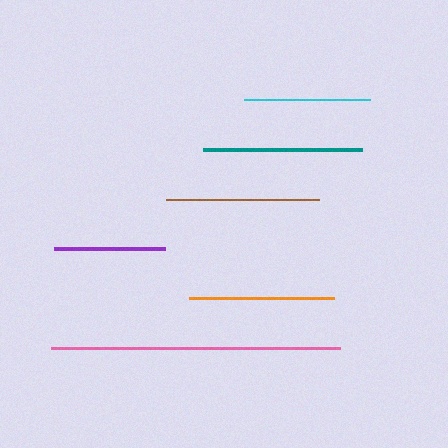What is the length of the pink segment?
The pink segment is approximately 288 pixels long.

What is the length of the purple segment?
The purple segment is approximately 111 pixels long.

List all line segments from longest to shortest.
From longest to shortest: pink, teal, brown, orange, cyan, purple.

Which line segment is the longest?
The pink line is the longest at approximately 288 pixels.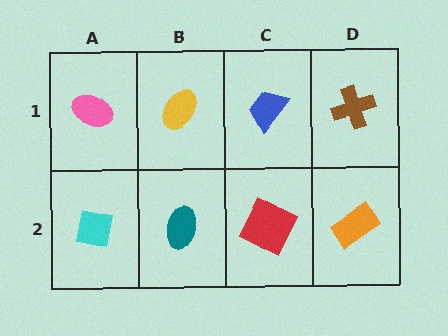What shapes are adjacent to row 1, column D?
An orange rectangle (row 2, column D), a blue trapezoid (row 1, column C).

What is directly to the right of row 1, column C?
A brown cross.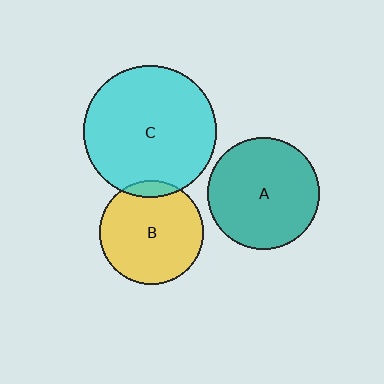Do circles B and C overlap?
Yes.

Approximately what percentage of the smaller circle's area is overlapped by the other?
Approximately 10%.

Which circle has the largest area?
Circle C (cyan).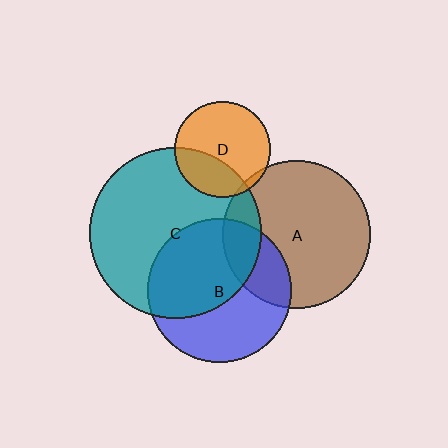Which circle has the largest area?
Circle C (teal).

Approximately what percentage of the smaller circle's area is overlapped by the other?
Approximately 30%.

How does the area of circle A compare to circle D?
Approximately 2.4 times.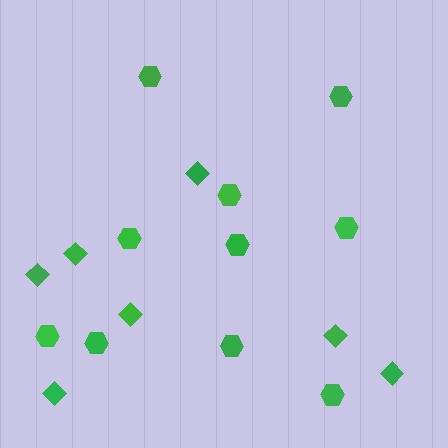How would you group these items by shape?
There are 2 groups: one group of hexagons (10) and one group of diamonds (7).